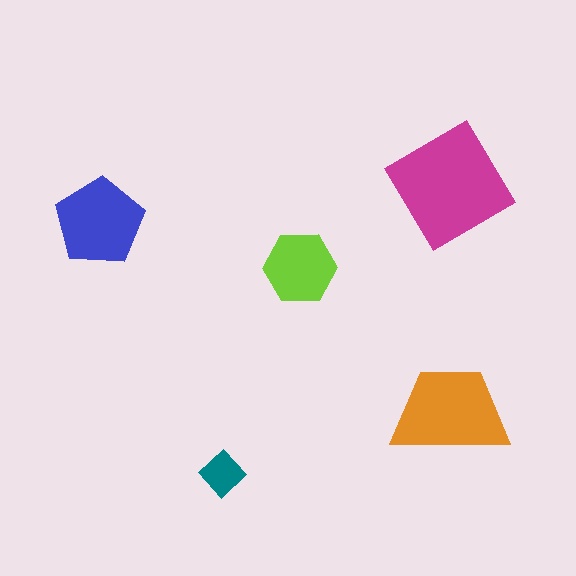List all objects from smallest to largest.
The teal diamond, the lime hexagon, the blue pentagon, the orange trapezoid, the magenta diamond.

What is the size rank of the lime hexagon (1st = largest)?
4th.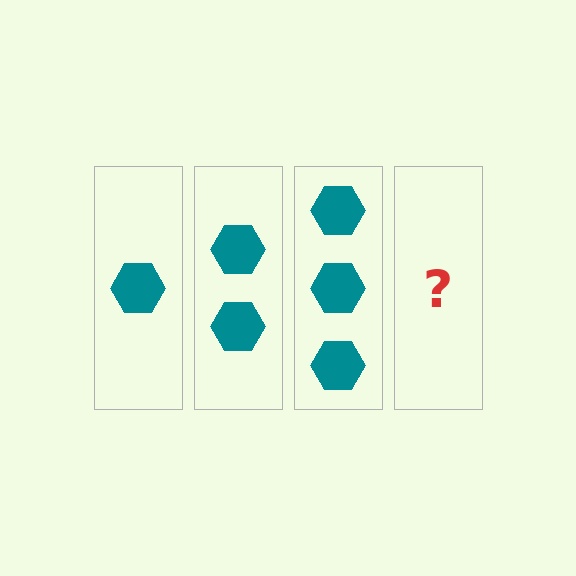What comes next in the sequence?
The next element should be 4 hexagons.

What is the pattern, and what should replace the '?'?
The pattern is that each step adds one more hexagon. The '?' should be 4 hexagons.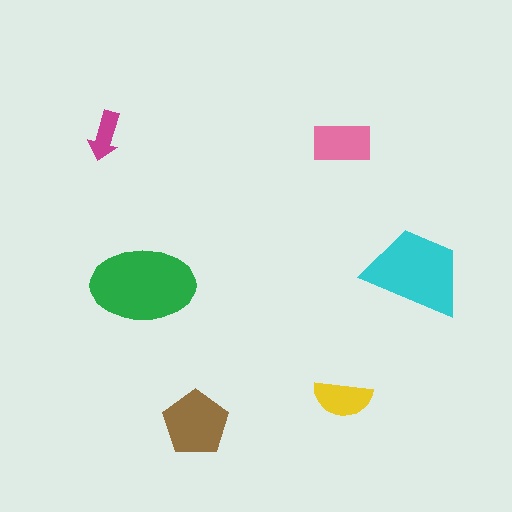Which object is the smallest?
The magenta arrow.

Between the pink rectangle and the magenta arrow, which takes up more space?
The pink rectangle.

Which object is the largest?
The green ellipse.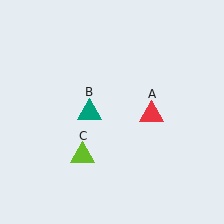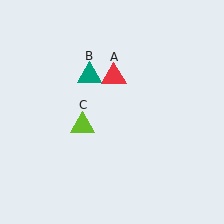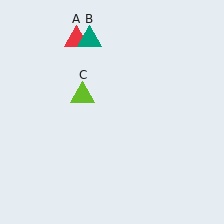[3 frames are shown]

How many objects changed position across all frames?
3 objects changed position: red triangle (object A), teal triangle (object B), lime triangle (object C).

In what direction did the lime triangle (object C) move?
The lime triangle (object C) moved up.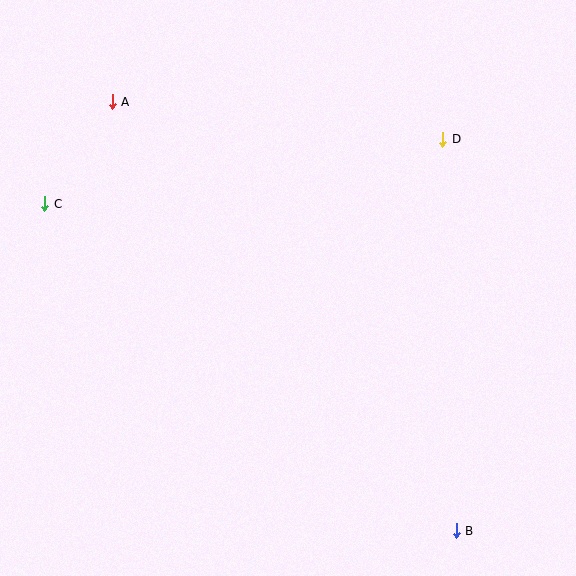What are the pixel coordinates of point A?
Point A is at (112, 102).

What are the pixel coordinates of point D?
Point D is at (443, 139).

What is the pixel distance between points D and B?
The distance between D and B is 392 pixels.